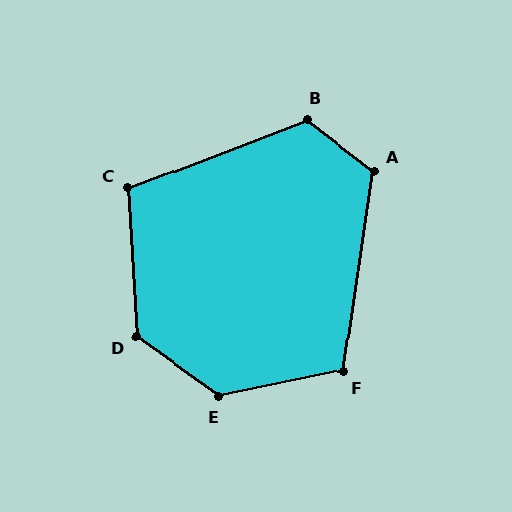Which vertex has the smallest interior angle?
C, at approximately 108 degrees.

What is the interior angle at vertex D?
Approximately 128 degrees (obtuse).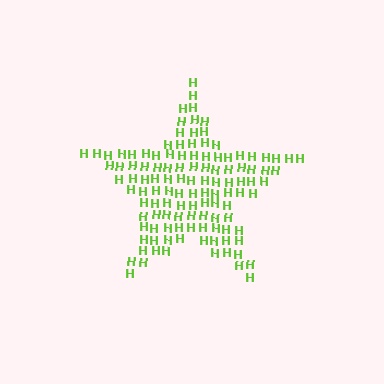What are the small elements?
The small elements are letter H's.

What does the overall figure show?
The overall figure shows a star.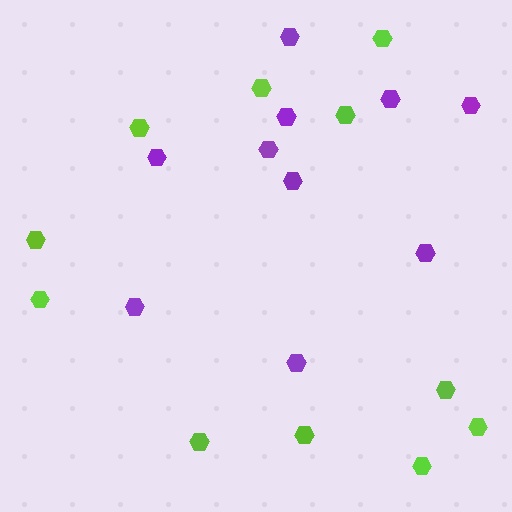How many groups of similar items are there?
There are 2 groups: one group of lime hexagons (11) and one group of purple hexagons (10).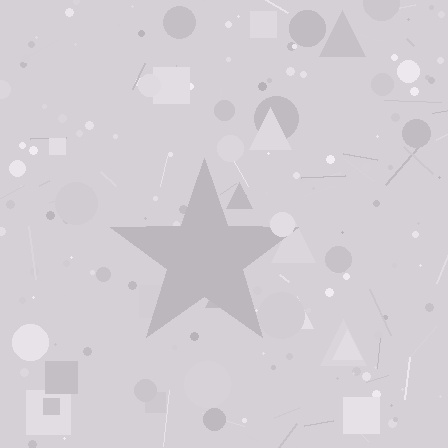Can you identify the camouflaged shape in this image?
The camouflaged shape is a star.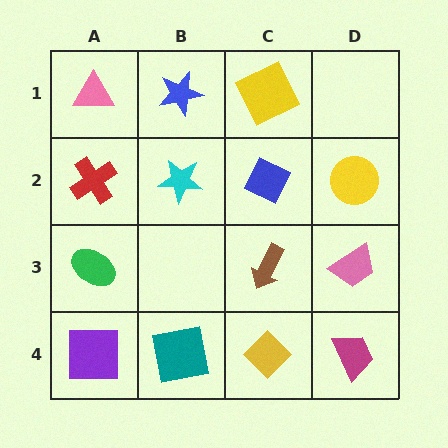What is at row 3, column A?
A green ellipse.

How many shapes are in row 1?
3 shapes.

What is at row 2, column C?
A blue diamond.